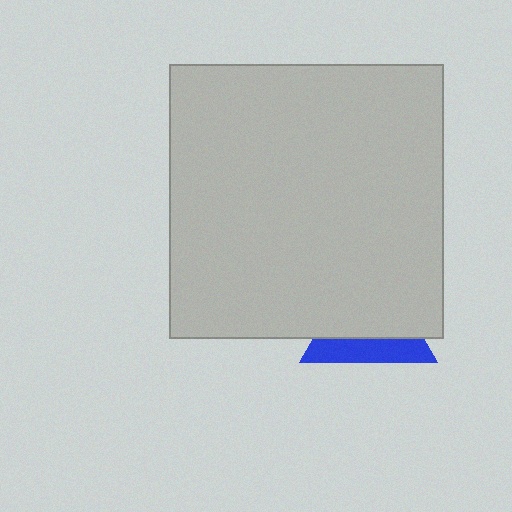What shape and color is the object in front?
The object in front is a light gray square.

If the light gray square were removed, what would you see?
You would see the complete blue triangle.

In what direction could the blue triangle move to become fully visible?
The blue triangle could move down. That would shift it out from behind the light gray square entirely.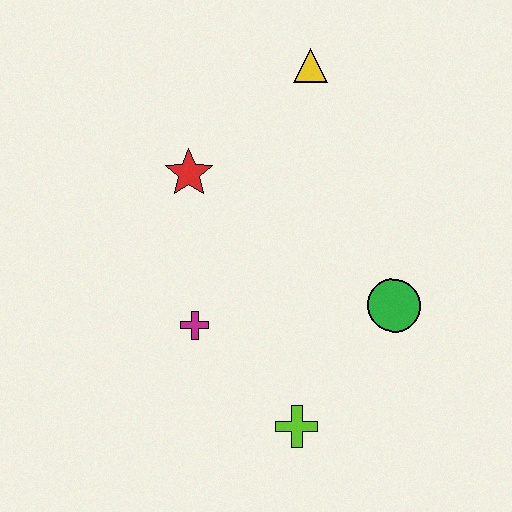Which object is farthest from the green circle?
The yellow triangle is farthest from the green circle.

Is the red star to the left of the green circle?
Yes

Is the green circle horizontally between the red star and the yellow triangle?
No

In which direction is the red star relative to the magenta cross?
The red star is above the magenta cross.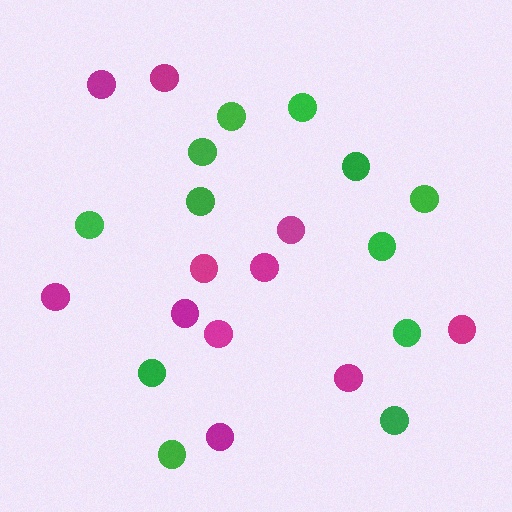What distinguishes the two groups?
There are 2 groups: one group of magenta circles (11) and one group of green circles (12).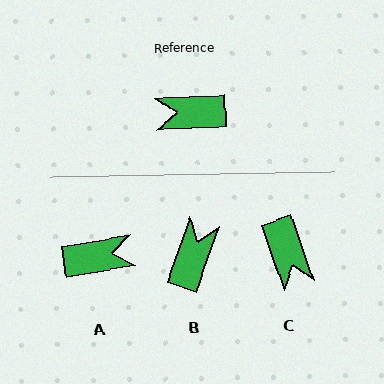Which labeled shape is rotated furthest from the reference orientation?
A, about 173 degrees away.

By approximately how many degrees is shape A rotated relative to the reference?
Approximately 173 degrees clockwise.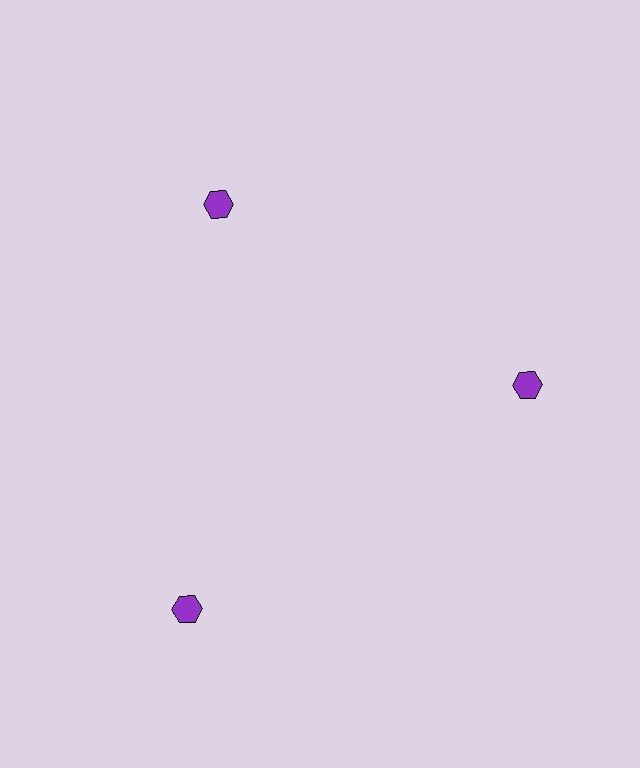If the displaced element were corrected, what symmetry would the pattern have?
It would have 3-fold rotational symmetry — the pattern would map onto itself every 120 degrees.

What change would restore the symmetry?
The symmetry would be restored by moving it inward, back onto the ring so that all 3 hexagons sit at equal angles and equal distance from the center.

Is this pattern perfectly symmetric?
No. The 3 purple hexagons are arranged in a ring, but one element near the 7 o'clock position is pushed outward from the center, breaking the 3-fold rotational symmetry.